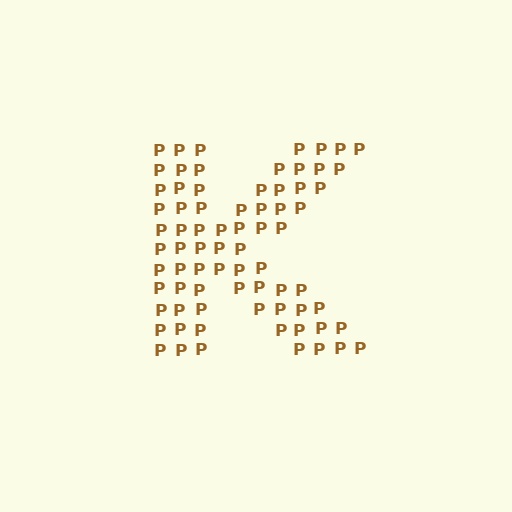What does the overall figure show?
The overall figure shows the letter K.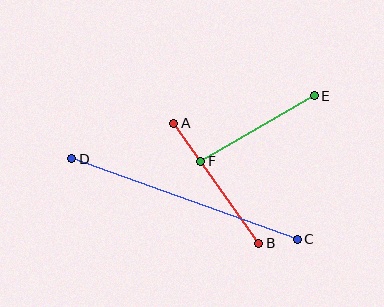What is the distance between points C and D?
The distance is approximately 239 pixels.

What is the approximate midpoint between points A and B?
The midpoint is at approximately (216, 183) pixels.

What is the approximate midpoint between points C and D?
The midpoint is at approximately (184, 199) pixels.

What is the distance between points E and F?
The distance is approximately 131 pixels.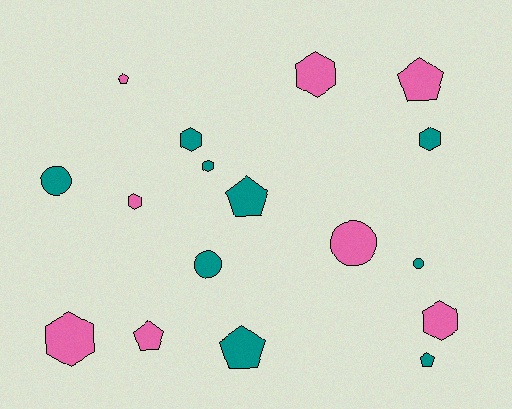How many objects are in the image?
There are 17 objects.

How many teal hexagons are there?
There are 3 teal hexagons.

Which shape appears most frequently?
Hexagon, with 7 objects.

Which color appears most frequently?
Teal, with 9 objects.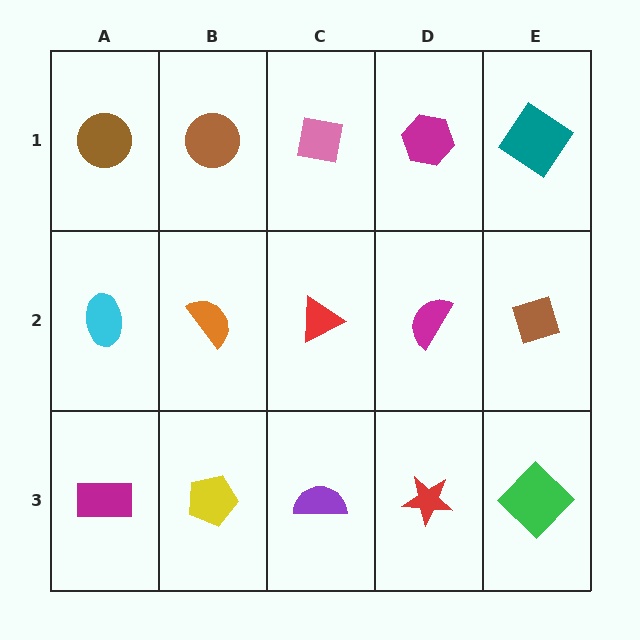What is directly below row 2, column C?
A purple semicircle.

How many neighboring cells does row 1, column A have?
2.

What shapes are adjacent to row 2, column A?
A brown circle (row 1, column A), a magenta rectangle (row 3, column A), an orange semicircle (row 2, column B).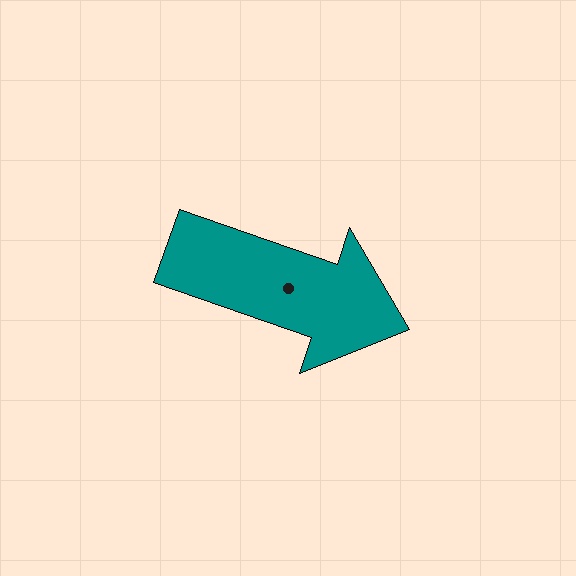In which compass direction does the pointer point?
East.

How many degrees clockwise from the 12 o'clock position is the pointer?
Approximately 109 degrees.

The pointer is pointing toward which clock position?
Roughly 4 o'clock.